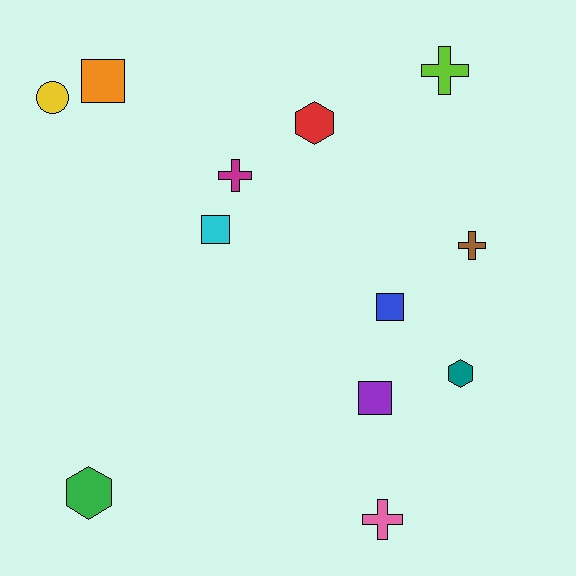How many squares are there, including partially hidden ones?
There are 4 squares.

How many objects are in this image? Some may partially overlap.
There are 12 objects.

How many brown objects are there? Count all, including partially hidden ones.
There is 1 brown object.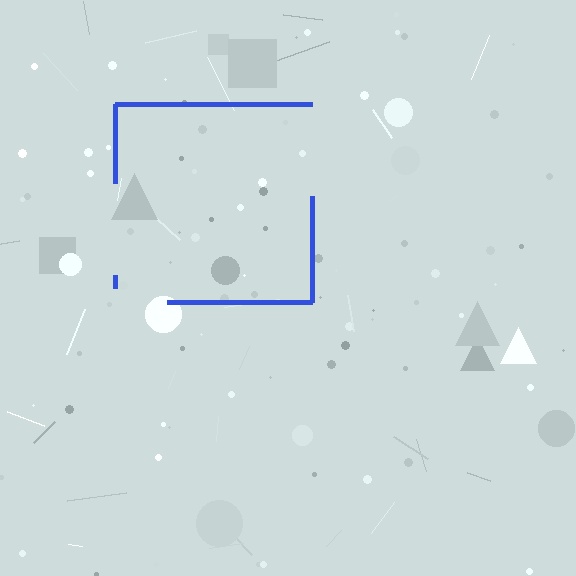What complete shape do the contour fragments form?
The contour fragments form a square.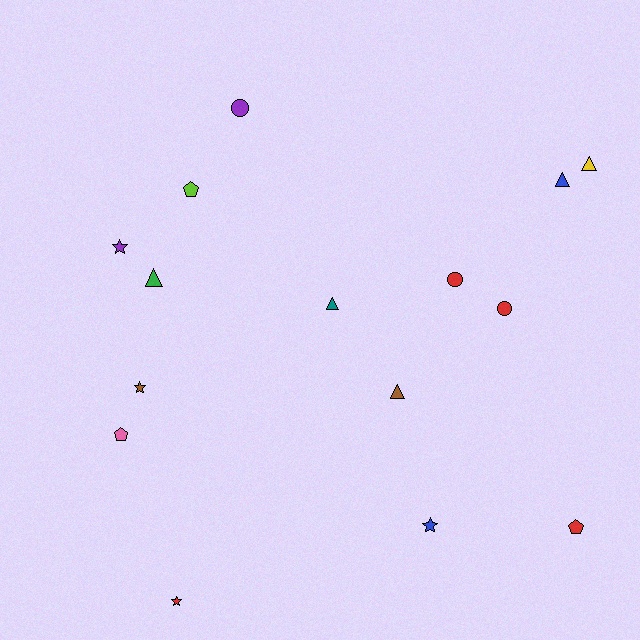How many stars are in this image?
There are 4 stars.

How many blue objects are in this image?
There are 2 blue objects.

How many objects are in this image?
There are 15 objects.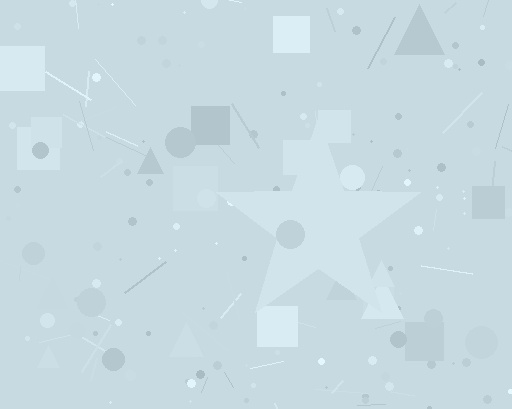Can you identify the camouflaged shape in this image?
The camouflaged shape is a star.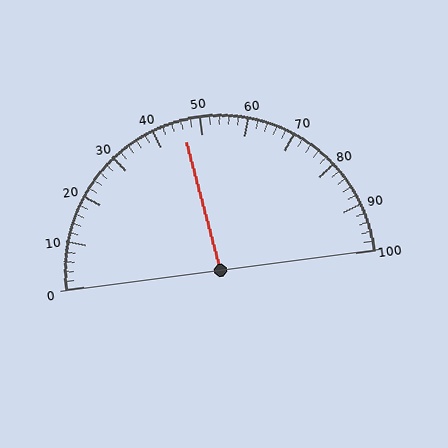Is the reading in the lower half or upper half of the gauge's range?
The reading is in the lower half of the range (0 to 100).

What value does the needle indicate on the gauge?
The needle indicates approximately 46.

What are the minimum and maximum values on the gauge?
The gauge ranges from 0 to 100.